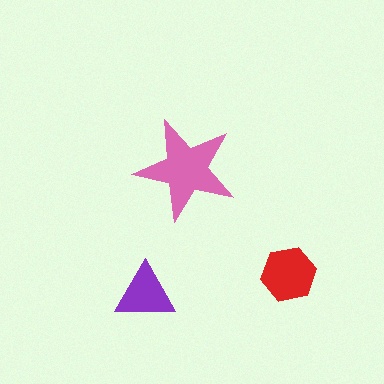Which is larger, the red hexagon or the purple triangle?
The red hexagon.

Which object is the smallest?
The purple triangle.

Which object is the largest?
The pink star.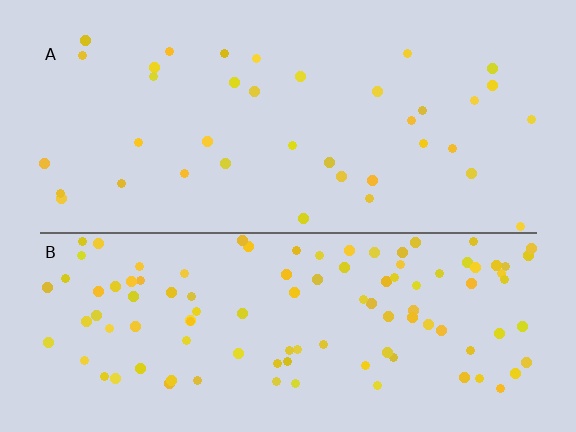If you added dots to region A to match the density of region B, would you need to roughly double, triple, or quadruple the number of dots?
Approximately triple.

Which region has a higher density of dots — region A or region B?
B (the bottom).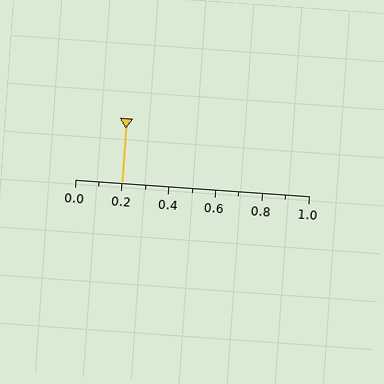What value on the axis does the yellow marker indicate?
The marker indicates approximately 0.2.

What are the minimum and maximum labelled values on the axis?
The axis runs from 0.0 to 1.0.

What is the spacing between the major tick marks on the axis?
The major ticks are spaced 0.2 apart.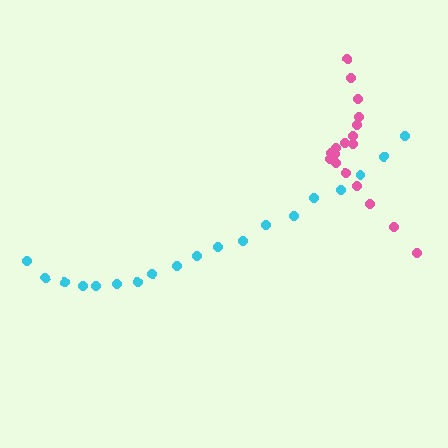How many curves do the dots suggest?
There are 2 distinct paths.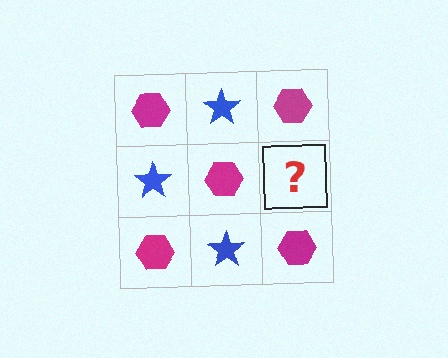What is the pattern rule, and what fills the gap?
The rule is that it alternates magenta hexagon and blue star in a checkerboard pattern. The gap should be filled with a blue star.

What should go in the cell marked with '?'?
The missing cell should contain a blue star.